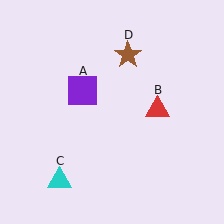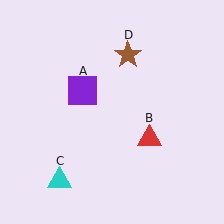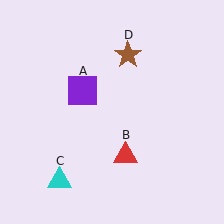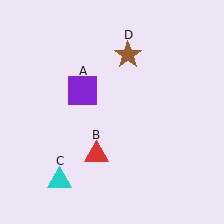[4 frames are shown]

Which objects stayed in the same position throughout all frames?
Purple square (object A) and cyan triangle (object C) and brown star (object D) remained stationary.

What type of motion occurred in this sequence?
The red triangle (object B) rotated clockwise around the center of the scene.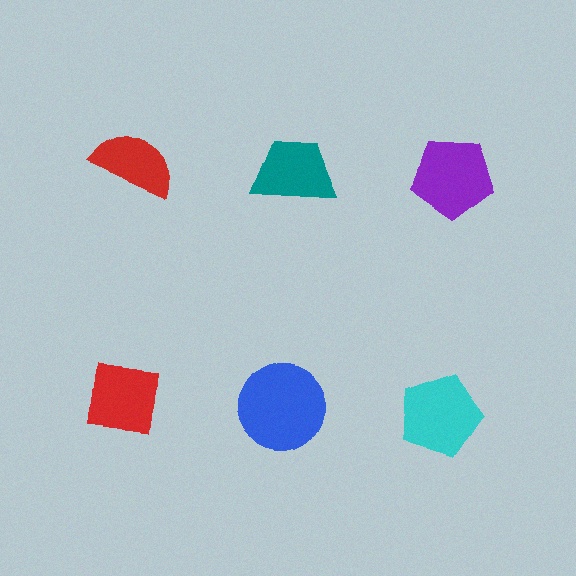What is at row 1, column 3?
A purple pentagon.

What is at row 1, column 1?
A red semicircle.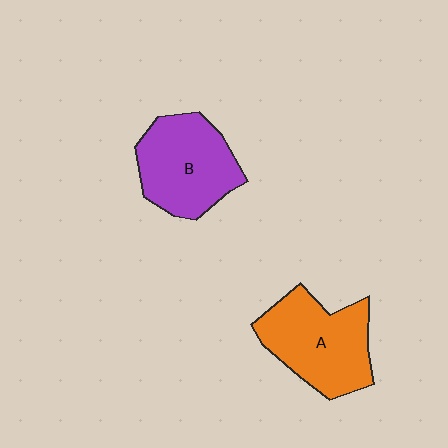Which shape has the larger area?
Shape A (orange).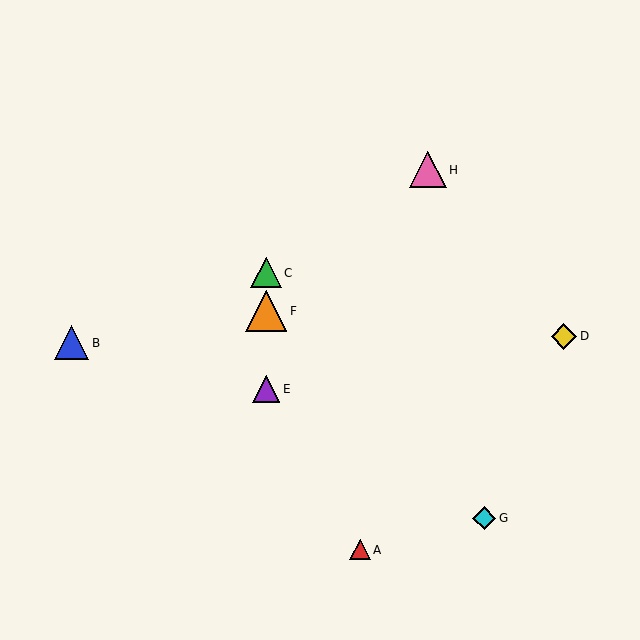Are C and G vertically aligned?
No, C is at x≈266 and G is at x≈484.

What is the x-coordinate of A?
Object A is at x≈360.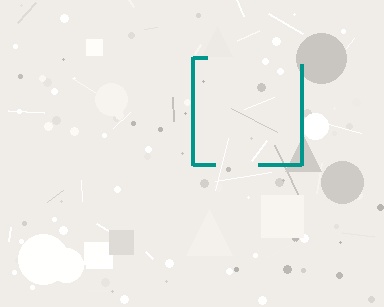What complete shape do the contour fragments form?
The contour fragments form a square.